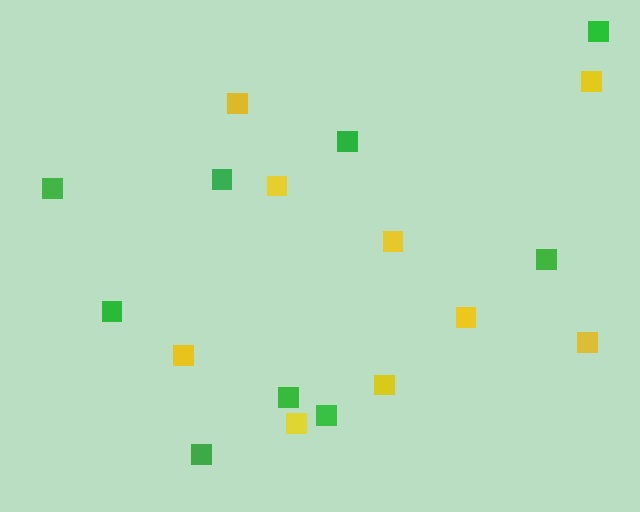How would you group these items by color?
There are 2 groups: one group of green squares (9) and one group of yellow squares (9).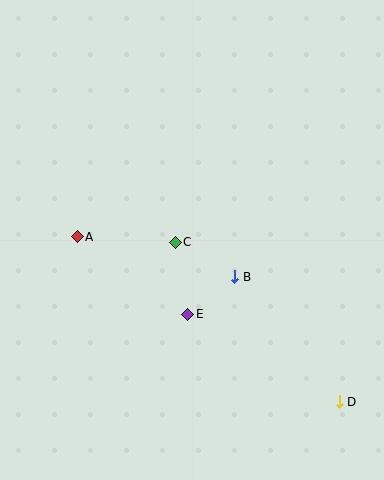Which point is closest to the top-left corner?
Point A is closest to the top-left corner.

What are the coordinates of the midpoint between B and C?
The midpoint between B and C is at (205, 259).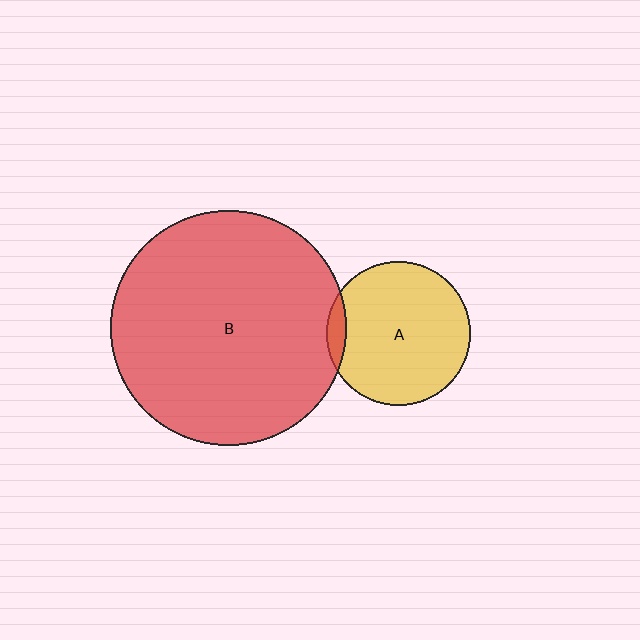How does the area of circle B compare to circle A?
Approximately 2.7 times.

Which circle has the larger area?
Circle B (red).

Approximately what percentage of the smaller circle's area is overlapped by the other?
Approximately 5%.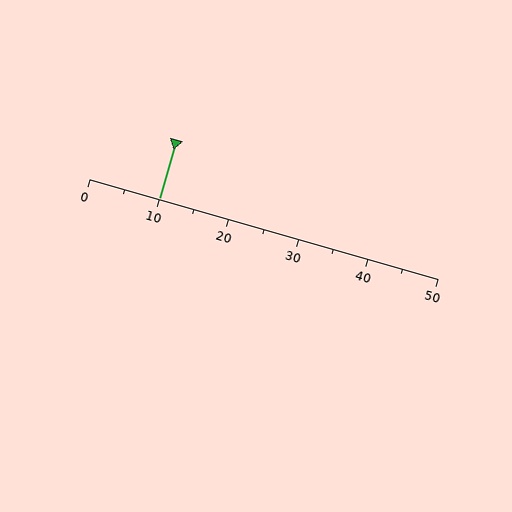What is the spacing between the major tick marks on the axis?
The major ticks are spaced 10 apart.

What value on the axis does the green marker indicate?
The marker indicates approximately 10.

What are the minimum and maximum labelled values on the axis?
The axis runs from 0 to 50.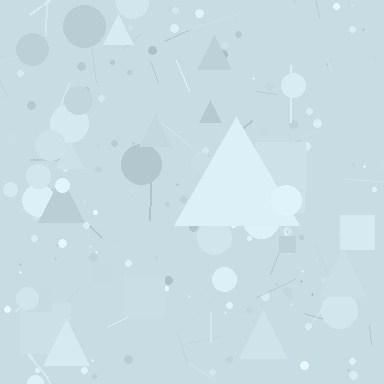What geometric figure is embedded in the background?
A triangle is embedded in the background.